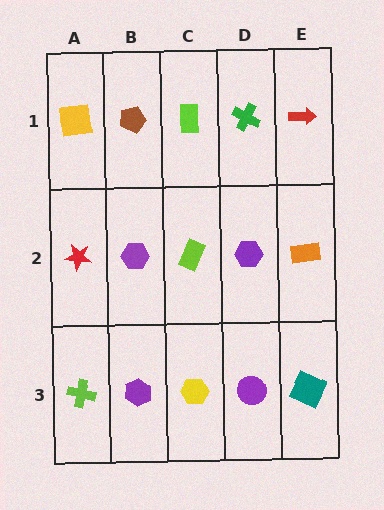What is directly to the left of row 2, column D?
A lime rectangle.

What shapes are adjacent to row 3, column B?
A purple hexagon (row 2, column B), a lime cross (row 3, column A), a yellow hexagon (row 3, column C).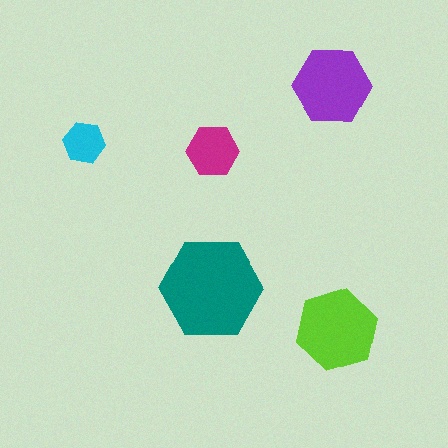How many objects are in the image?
There are 5 objects in the image.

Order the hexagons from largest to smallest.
the teal one, the lime one, the purple one, the magenta one, the cyan one.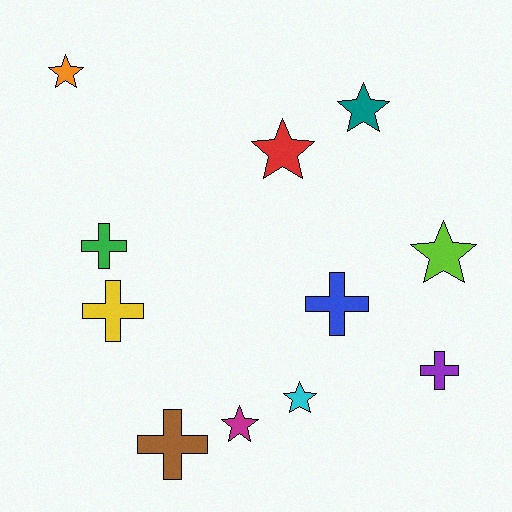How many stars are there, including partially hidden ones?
There are 6 stars.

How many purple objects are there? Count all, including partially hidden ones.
There is 1 purple object.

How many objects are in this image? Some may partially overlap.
There are 11 objects.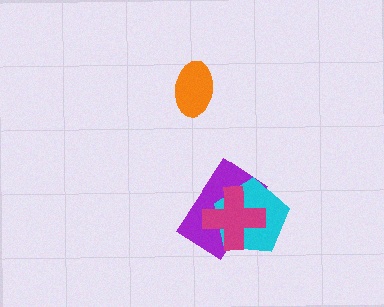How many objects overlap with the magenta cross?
2 objects overlap with the magenta cross.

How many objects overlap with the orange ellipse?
0 objects overlap with the orange ellipse.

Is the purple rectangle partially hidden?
Yes, it is partially covered by another shape.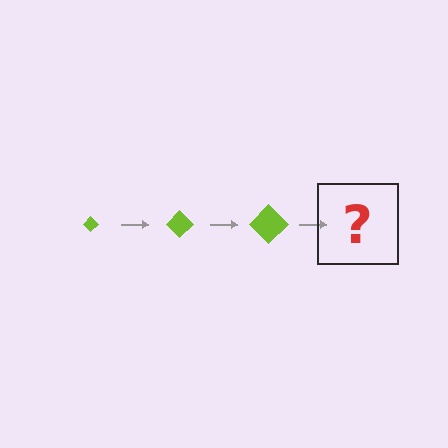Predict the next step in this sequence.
The next step is a lime diamond, larger than the previous one.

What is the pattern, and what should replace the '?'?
The pattern is that the diamond gets progressively larger each step. The '?' should be a lime diamond, larger than the previous one.